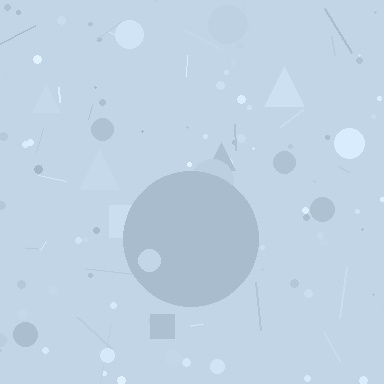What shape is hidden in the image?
A circle is hidden in the image.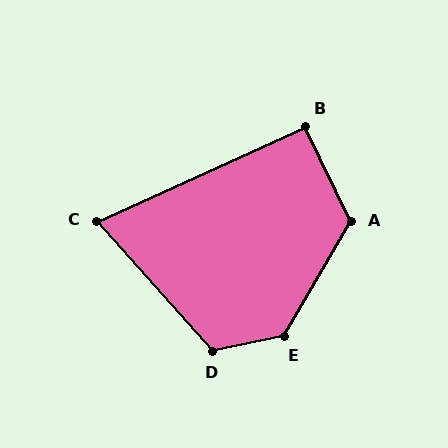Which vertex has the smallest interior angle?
C, at approximately 73 degrees.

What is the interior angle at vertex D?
Approximately 120 degrees (obtuse).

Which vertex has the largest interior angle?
E, at approximately 132 degrees.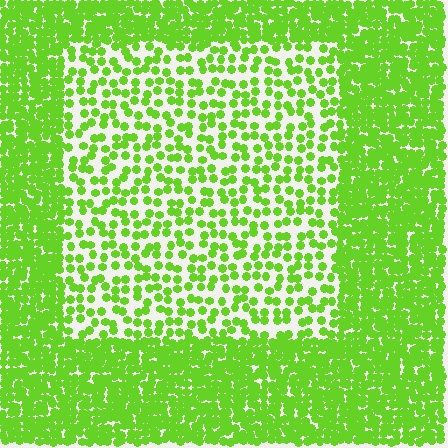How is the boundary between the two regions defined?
The boundary is defined by a change in element density (approximately 2.4x ratio). All elements are the same color, size, and shape.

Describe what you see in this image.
The image contains small lime elements arranged at two different densities. A rectangle-shaped region is visible where the elements are less densely packed than the surrounding area.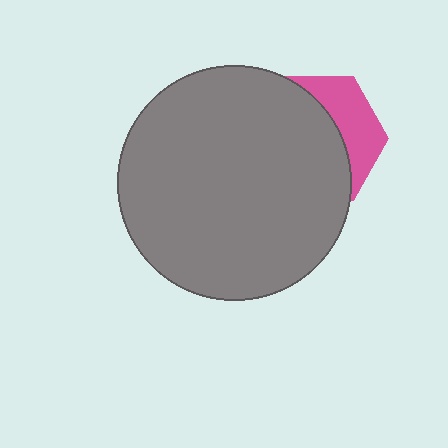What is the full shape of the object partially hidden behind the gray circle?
The partially hidden object is a pink hexagon.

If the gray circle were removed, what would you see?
You would see the complete pink hexagon.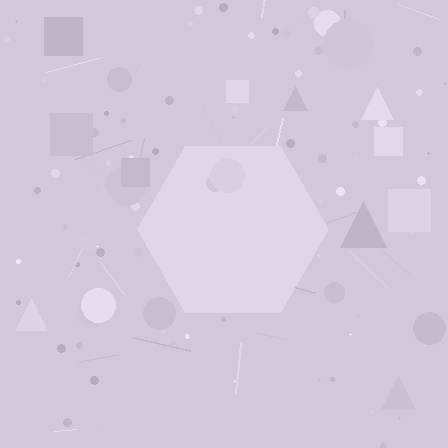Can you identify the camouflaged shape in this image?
The camouflaged shape is a hexagon.